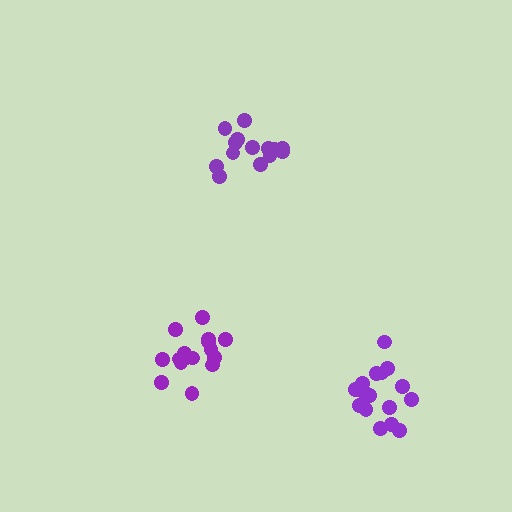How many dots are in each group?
Group 1: 14 dots, Group 2: 17 dots, Group 3: 16 dots (47 total).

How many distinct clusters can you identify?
There are 3 distinct clusters.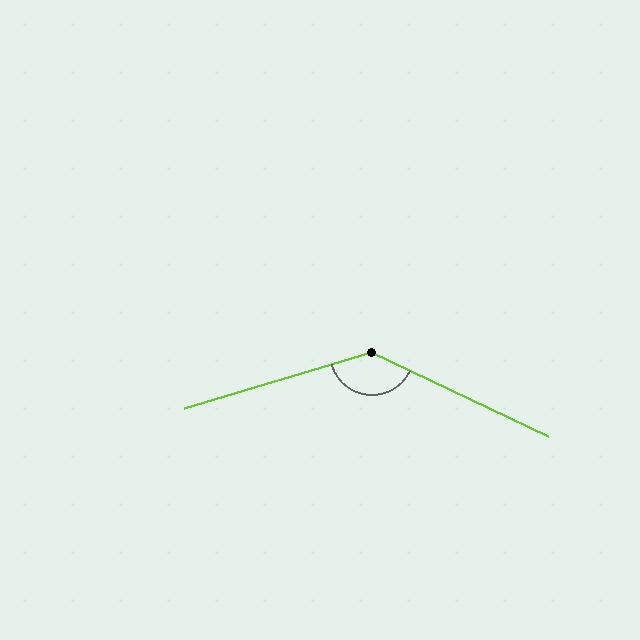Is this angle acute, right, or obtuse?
It is obtuse.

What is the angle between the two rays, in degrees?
Approximately 138 degrees.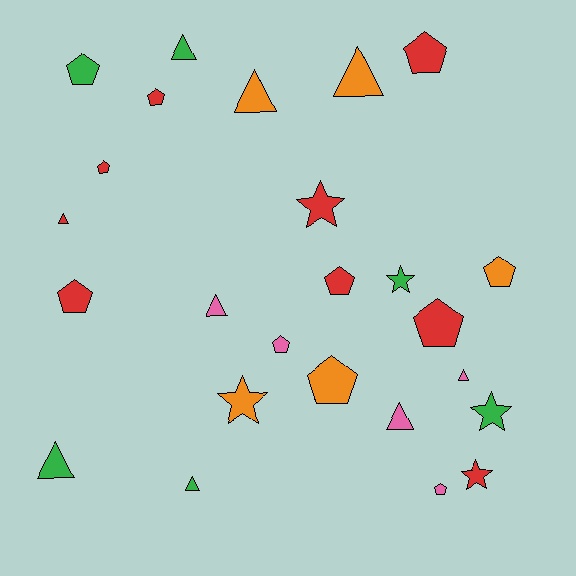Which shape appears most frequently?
Pentagon, with 11 objects.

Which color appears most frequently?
Red, with 9 objects.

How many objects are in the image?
There are 25 objects.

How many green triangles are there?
There are 3 green triangles.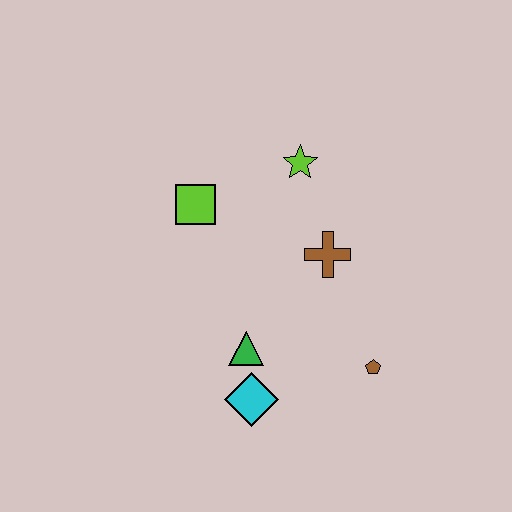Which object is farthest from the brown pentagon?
The lime square is farthest from the brown pentagon.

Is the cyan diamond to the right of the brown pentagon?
No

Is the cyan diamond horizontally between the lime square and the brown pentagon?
Yes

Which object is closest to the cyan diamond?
The green triangle is closest to the cyan diamond.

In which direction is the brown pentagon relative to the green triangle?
The brown pentagon is to the right of the green triangle.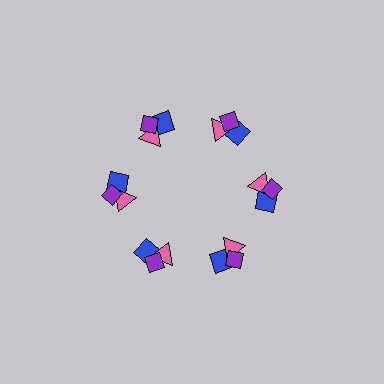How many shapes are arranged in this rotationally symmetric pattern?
There are 18 shapes, arranged in 6 groups of 3.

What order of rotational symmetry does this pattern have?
This pattern has 6-fold rotational symmetry.